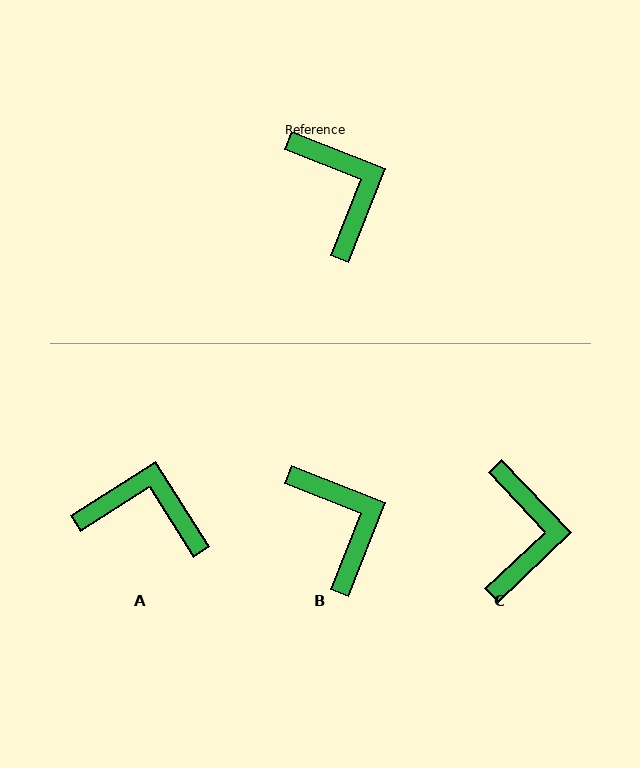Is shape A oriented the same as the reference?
No, it is off by about 54 degrees.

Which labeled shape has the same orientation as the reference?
B.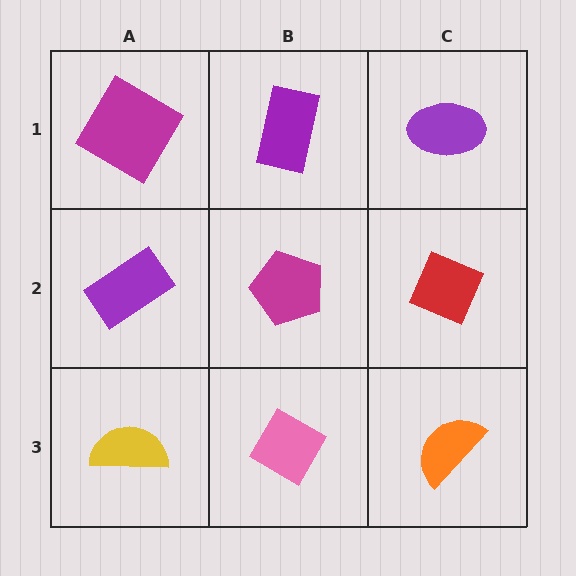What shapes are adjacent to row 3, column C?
A red diamond (row 2, column C), a pink diamond (row 3, column B).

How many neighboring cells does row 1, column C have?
2.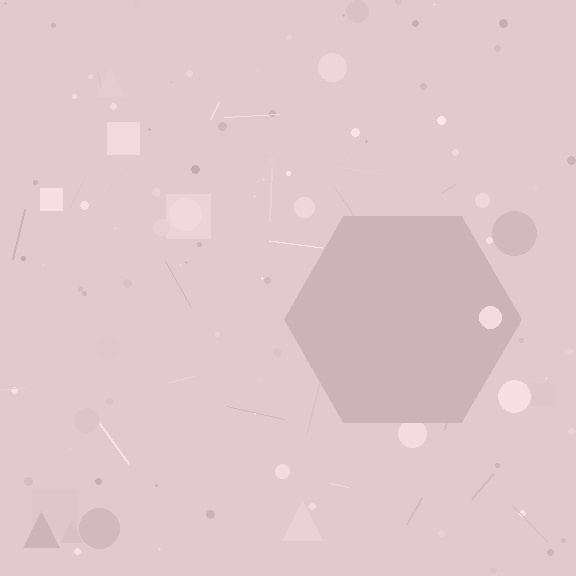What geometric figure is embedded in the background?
A hexagon is embedded in the background.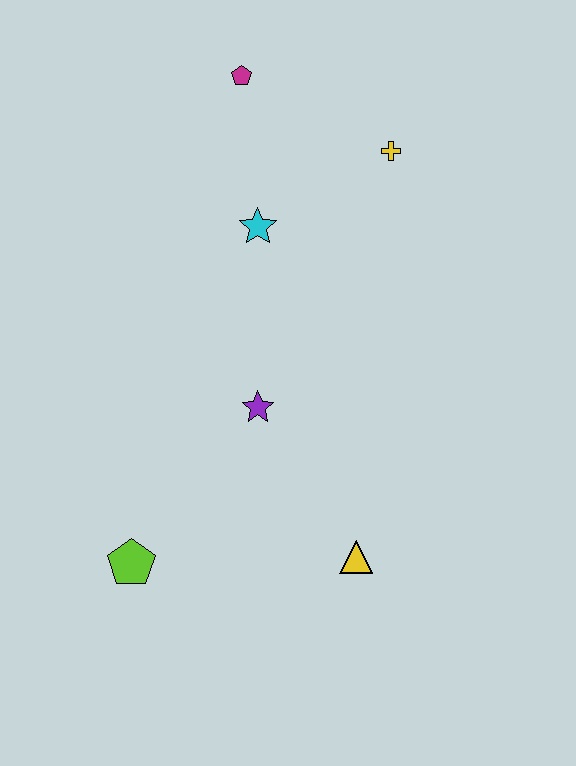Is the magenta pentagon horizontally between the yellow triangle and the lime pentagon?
Yes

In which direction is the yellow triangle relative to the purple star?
The yellow triangle is below the purple star.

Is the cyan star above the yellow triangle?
Yes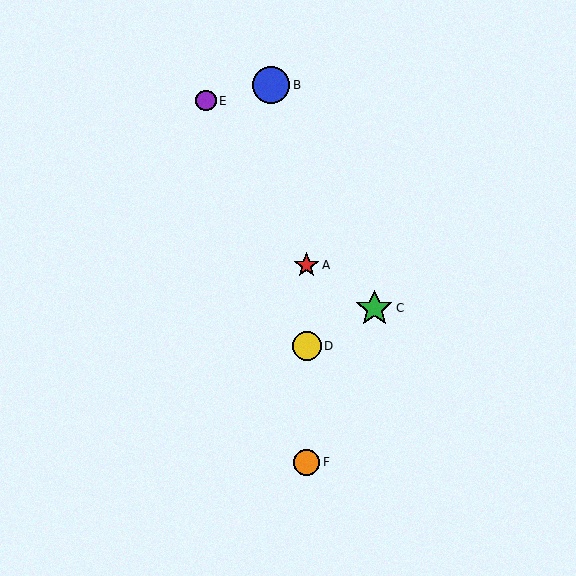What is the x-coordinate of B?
Object B is at x≈271.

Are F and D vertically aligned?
Yes, both are at x≈307.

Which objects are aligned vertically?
Objects A, D, F are aligned vertically.